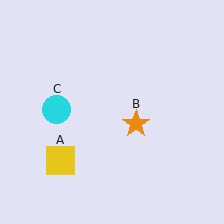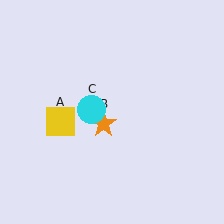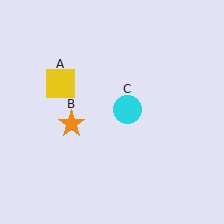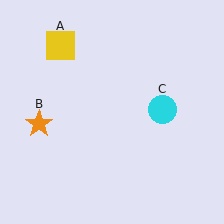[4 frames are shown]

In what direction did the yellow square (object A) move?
The yellow square (object A) moved up.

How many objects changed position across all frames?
3 objects changed position: yellow square (object A), orange star (object B), cyan circle (object C).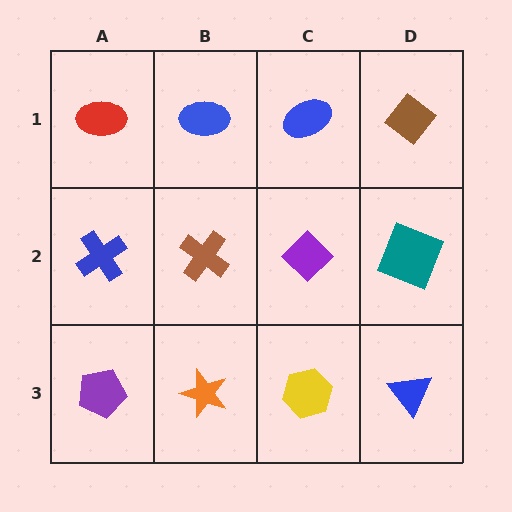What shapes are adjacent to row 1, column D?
A teal square (row 2, column D), a blue ellipse (row 1, column C).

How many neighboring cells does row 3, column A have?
2.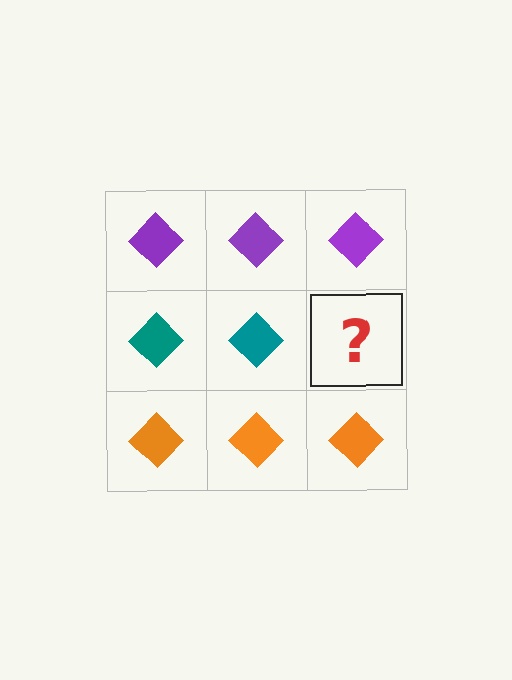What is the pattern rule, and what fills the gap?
The rule is that each row has a consistent color. The gap should be filled with a teal diamond.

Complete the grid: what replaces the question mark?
The question mark should be replaced with a teal diamond.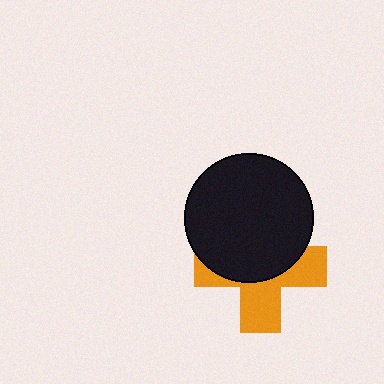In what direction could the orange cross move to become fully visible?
The orange cross could move down. That would shift it out from behind the black circle entirely.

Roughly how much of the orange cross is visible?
About half of it is visible (roughly 46%).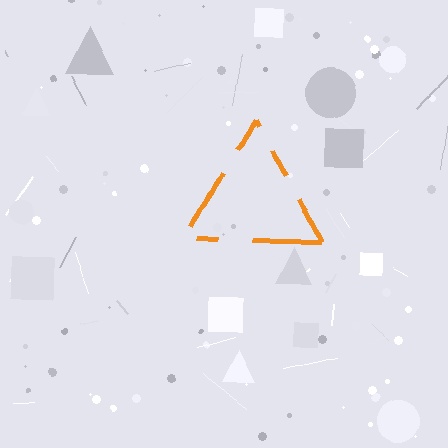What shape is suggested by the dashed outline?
The dashed outline suggests a triangle.